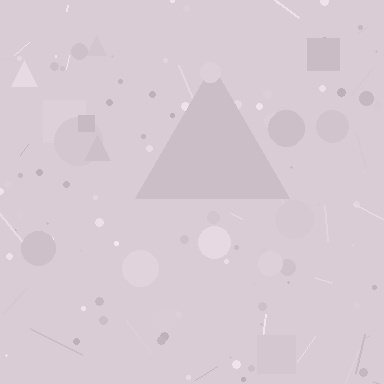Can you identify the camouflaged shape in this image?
The camouflaged shape is a triangle.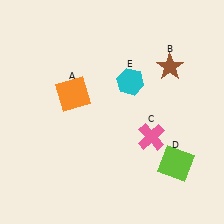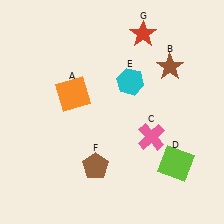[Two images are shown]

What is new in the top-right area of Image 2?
A red star (G) was added in the top-right area of Image 2.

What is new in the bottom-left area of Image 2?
A brown pentagon (F) was added in the bottom-left area of Image 2.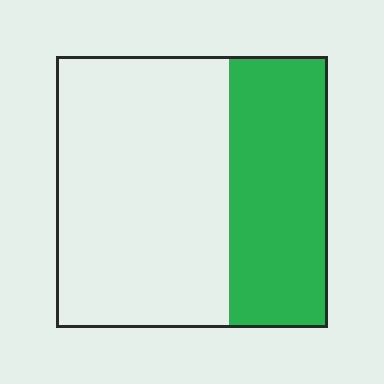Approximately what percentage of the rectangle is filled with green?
Approximately 35%.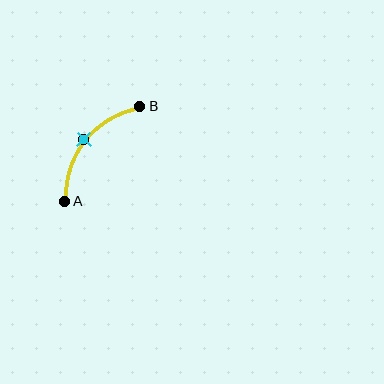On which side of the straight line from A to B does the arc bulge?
The arc bulges above and to the left of the straight line connecting A and B.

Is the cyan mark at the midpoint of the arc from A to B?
Yes. The cyan mark lies on the arc at equal arc-length from both A and B — it is the arc midpoint.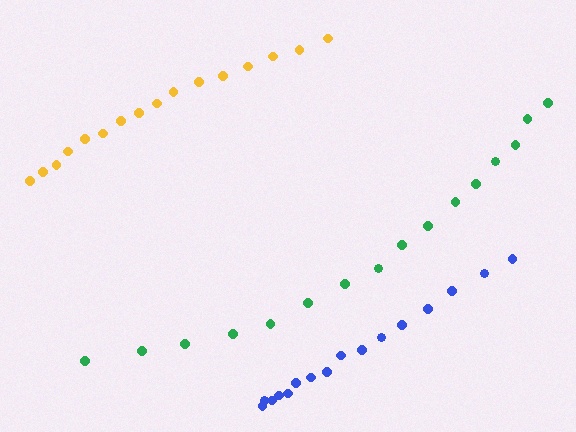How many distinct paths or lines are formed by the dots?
There are 3 distinct paths.